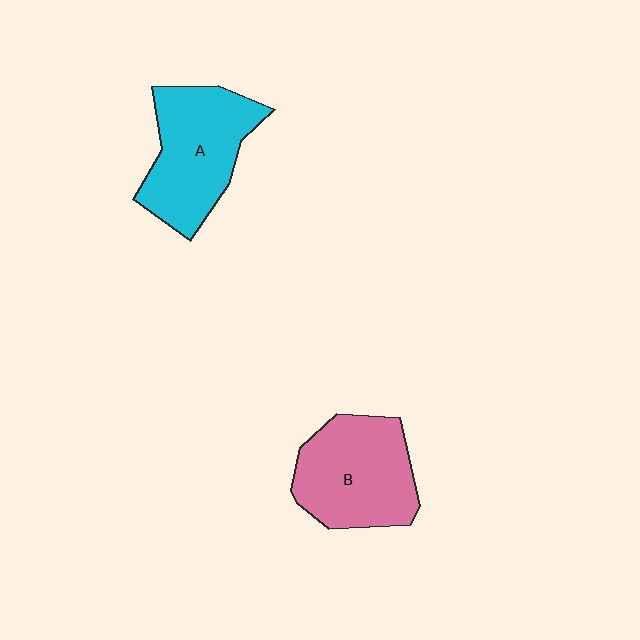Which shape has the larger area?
Shape A (cyan).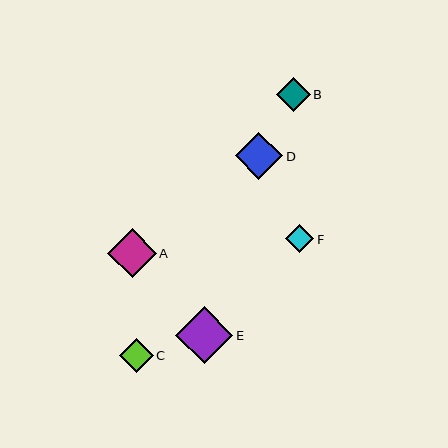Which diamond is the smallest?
Diamond F is the smallest with a size of approximately 28 pixels.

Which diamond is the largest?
Diamond E is the largest with a size of approximately 57 pixels.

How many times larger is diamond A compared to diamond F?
Diamond A is approximately 1.7 times the size of diamond F.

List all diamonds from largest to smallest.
From largest to smallest: E, A, D, C, B, F.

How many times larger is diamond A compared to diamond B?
Diamond A is approximately 1.4 times the size of diamond B.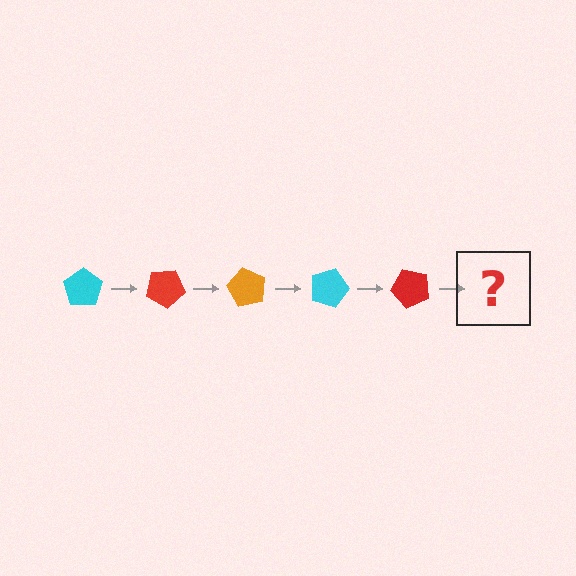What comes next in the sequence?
The next element should be an orange pentagon, rotated 150 degrees from the start.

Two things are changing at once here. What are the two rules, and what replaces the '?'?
The two rules are that it rotates 30 degrees each step and the color cycles through cyan, red, and orange. The '?' should be an orange pentagon, rotated 150 degrees from the start.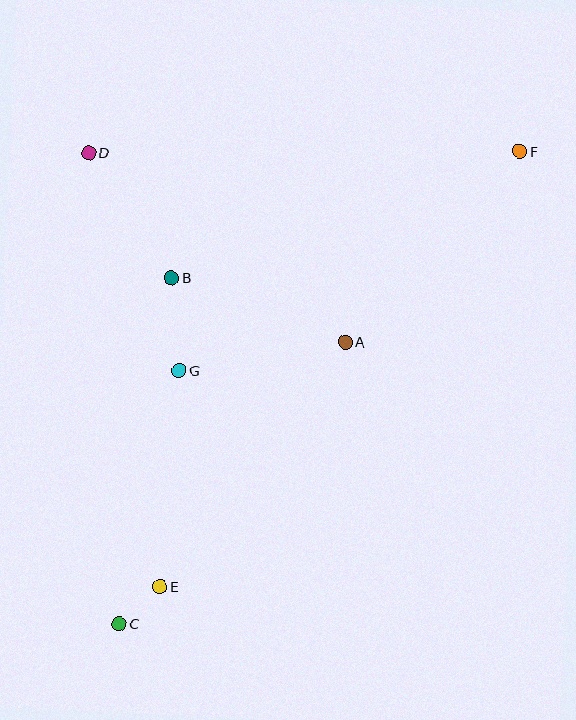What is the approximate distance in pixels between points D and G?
The distance between D and G is approximately 236 pixels.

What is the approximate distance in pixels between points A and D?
The distance between A and D is approximately 319 pixels.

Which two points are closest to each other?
Points C and E are closest to each other.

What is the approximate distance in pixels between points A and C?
The distance between A and C is approximately 361 pixels.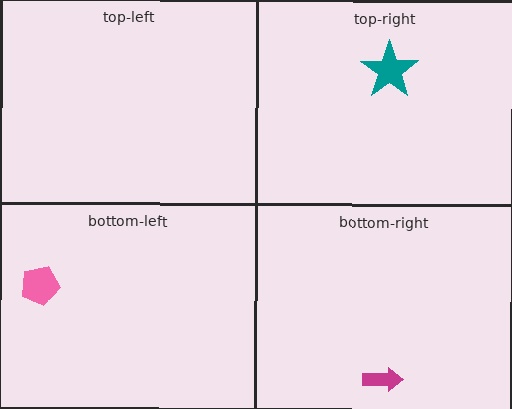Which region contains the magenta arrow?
The bottom-right region.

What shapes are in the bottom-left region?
The pink pentagon.